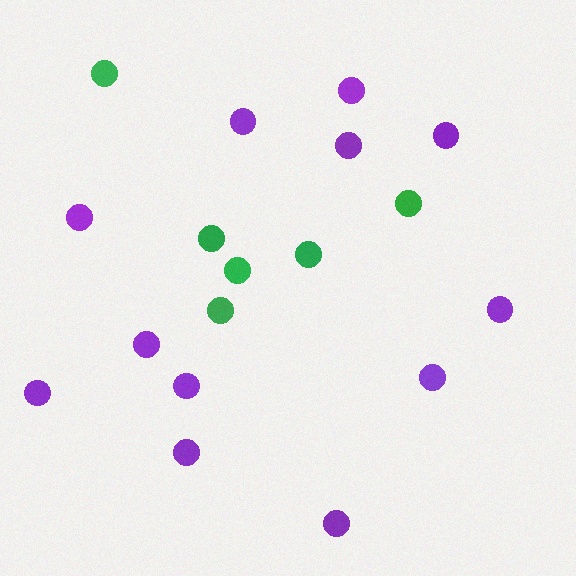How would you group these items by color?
There are 2 groups: one group of green circles (6) and one group of purple circles (12).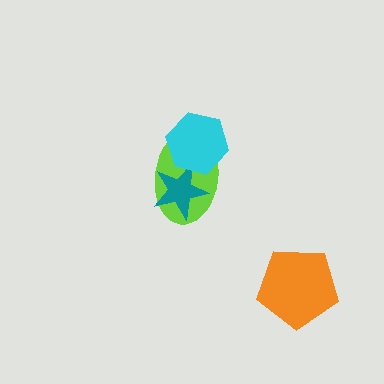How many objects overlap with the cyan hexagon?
2 objects overlap with the cyan hexagon.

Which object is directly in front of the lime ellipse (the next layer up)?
The teal star is directly in front of the lime ellipse.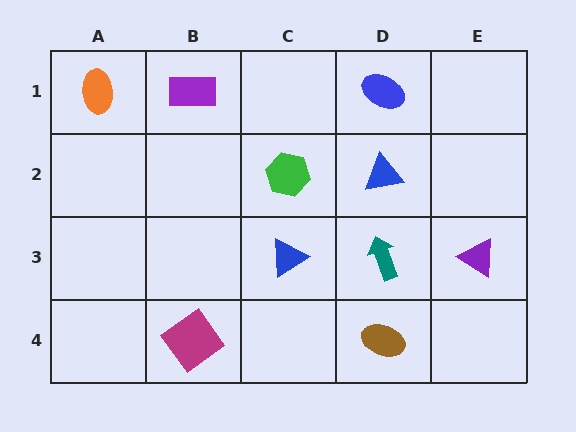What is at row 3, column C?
A blue triangle.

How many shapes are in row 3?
3 shapes.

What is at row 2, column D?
A blue triangle.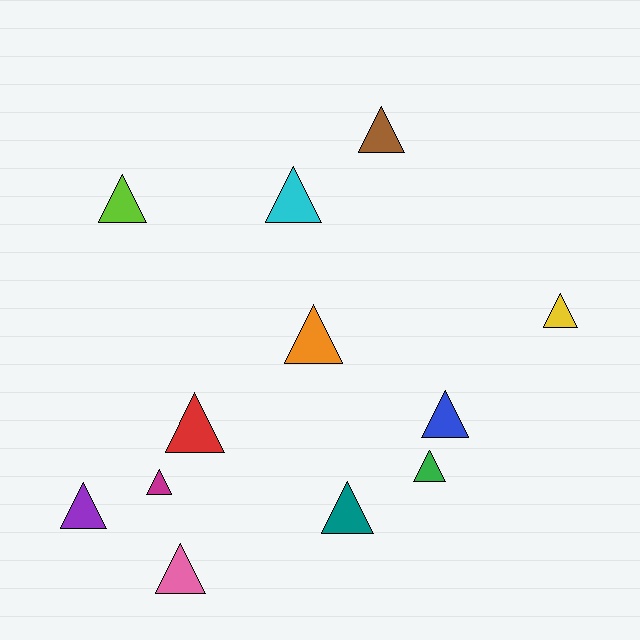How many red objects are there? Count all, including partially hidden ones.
There is 1 red object.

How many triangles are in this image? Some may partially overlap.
There are 12 triangles.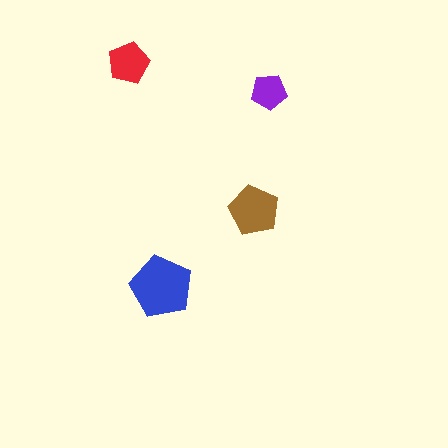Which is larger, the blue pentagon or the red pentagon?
The blue one.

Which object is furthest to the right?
The purple pentagon is rightmost.